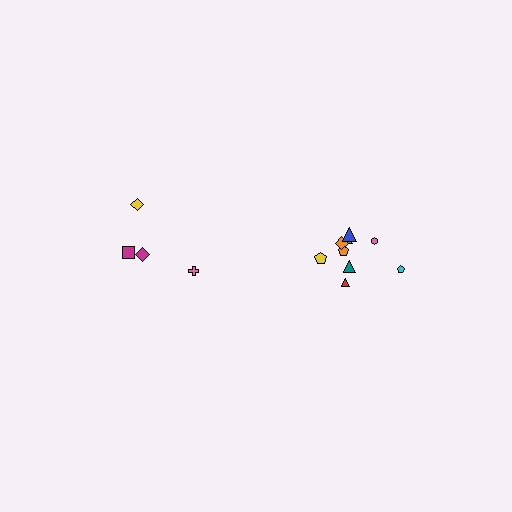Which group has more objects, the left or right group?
The right group.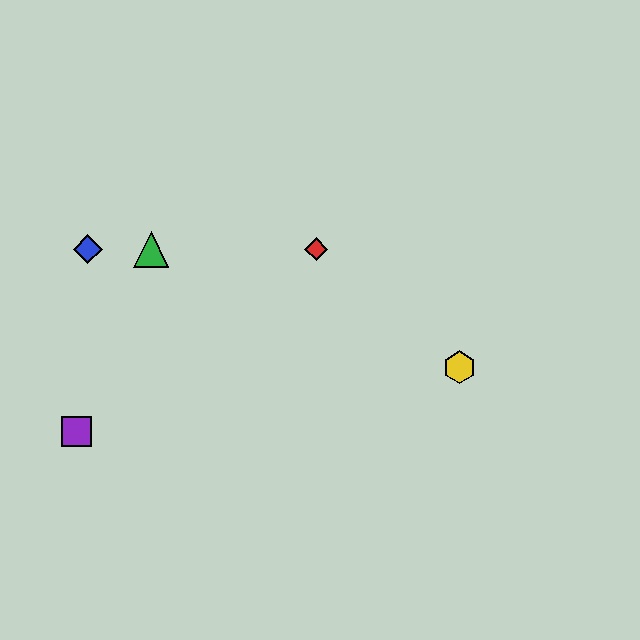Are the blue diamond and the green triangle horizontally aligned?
Yes, both are at y≈249.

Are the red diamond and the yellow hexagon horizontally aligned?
No, the red diamond is at y≈249 and the yellow hexagon is at y≈367.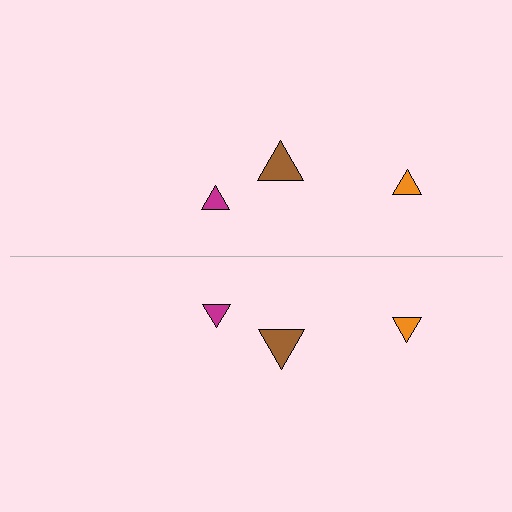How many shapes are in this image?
There are 6 shapes in this image.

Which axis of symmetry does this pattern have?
The pattern has a horizontal axis of symmetry running through the center of the image.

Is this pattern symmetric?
Yes, this pattern has bilateral (reflection) symmetry.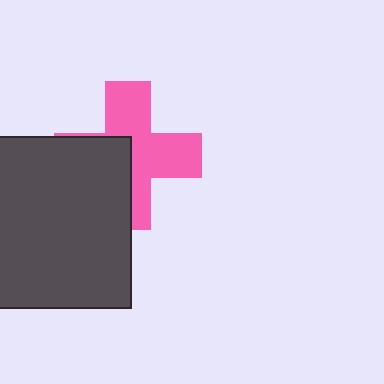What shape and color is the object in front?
The object in front is a dark gray rectangle.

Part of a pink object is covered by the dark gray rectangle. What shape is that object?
It is a cross.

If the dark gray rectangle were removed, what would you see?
You would see the complete pink cross.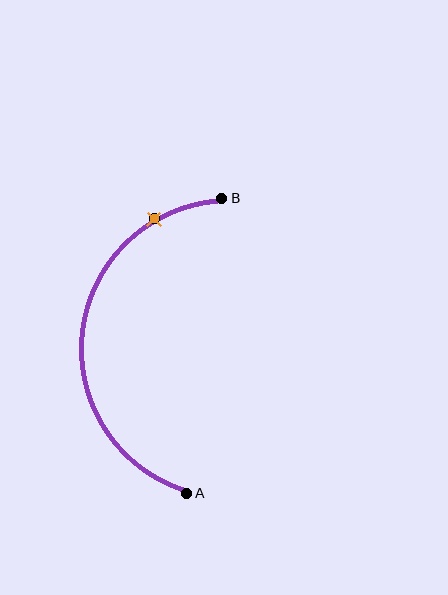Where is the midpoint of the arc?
The arc midpoint is the point on the curve farthest from the straight line joining A and B. It sits to the left of that line.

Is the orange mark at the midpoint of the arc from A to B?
No. The orange mark lies on the arc but is closer to endpoint B. The arc midpoint would be at the point on the curve equidistant along the arc from both A and B.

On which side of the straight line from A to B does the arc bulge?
The arc bulges to the left of the straight line connecting A and B.